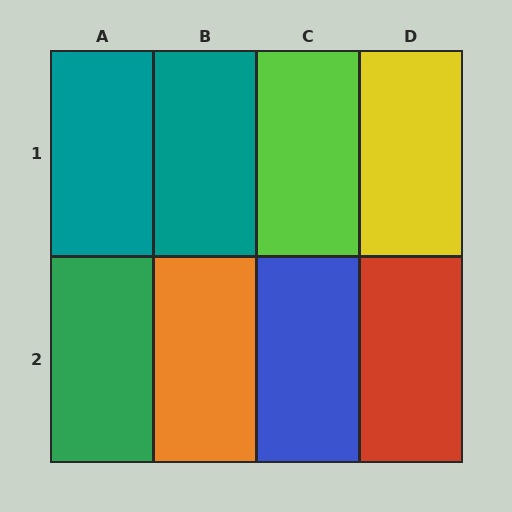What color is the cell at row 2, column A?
Green.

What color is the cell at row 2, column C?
Blue.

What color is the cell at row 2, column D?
Red.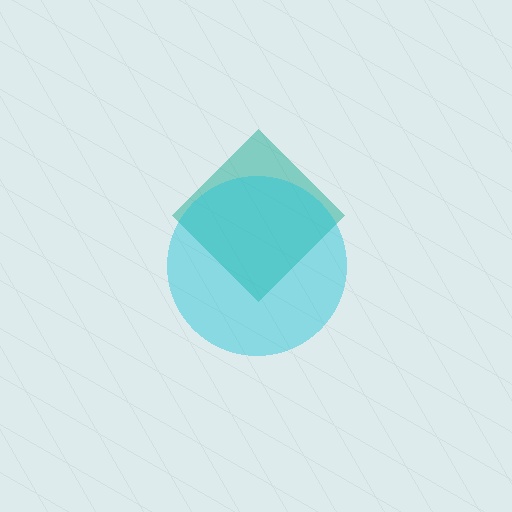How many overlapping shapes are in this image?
There are 2 overlapping shapes in the image.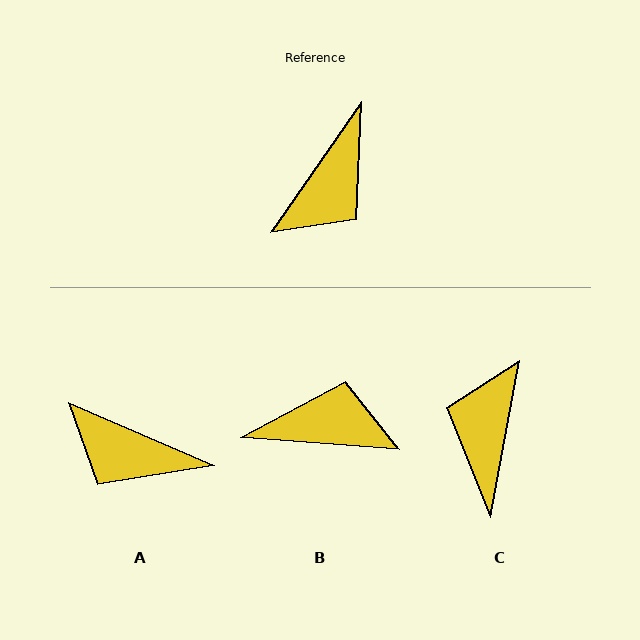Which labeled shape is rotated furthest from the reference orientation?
C, about 156 degrees away.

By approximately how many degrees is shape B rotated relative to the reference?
Approximately 120 degrees counter-clockwise.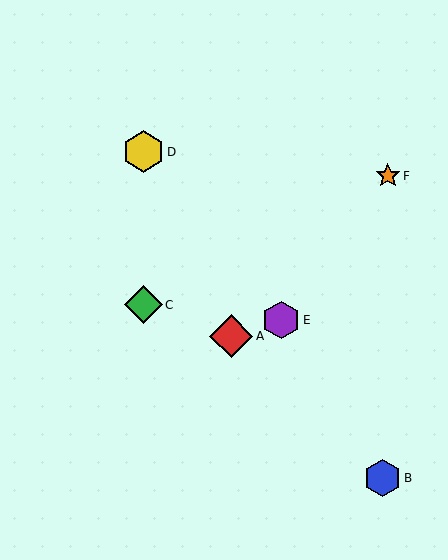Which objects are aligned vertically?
Objects C, D are aligned vertically.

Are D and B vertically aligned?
No, D is at x≈143 and B is at x≈382.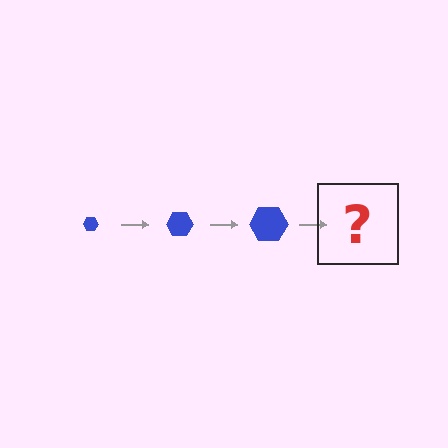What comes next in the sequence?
The next element should be a blue hexagon, larger than the previous one.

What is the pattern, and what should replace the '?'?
The pattern is that the hexagon gets progressively larger each step. The '?' should be a blue hexagon, larger than the previous one.